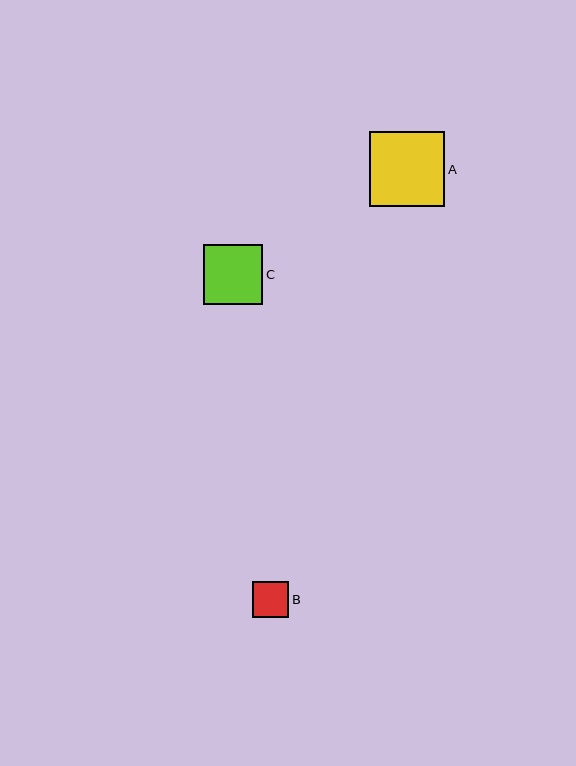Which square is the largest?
Square A is the largest with a size of approximately 75 pixels.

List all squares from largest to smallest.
From largest to smallest: A, C, B.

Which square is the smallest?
Square B is the smallest with a size of approximately 36 pixels.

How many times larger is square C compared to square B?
Square C is approximately 1.7 times the size of square B.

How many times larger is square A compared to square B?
Square A is approximately 2.1 times the size of square B.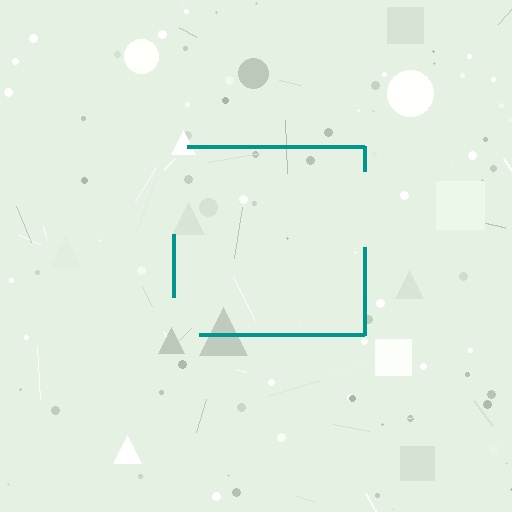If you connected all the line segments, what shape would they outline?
They would outline a square.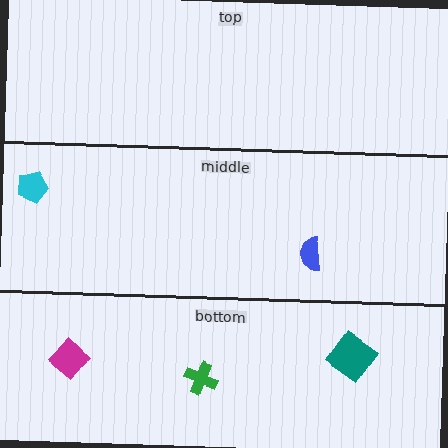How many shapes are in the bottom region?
3.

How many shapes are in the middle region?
2.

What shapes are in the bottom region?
The green cross, the teal diamond, the magenta diamond.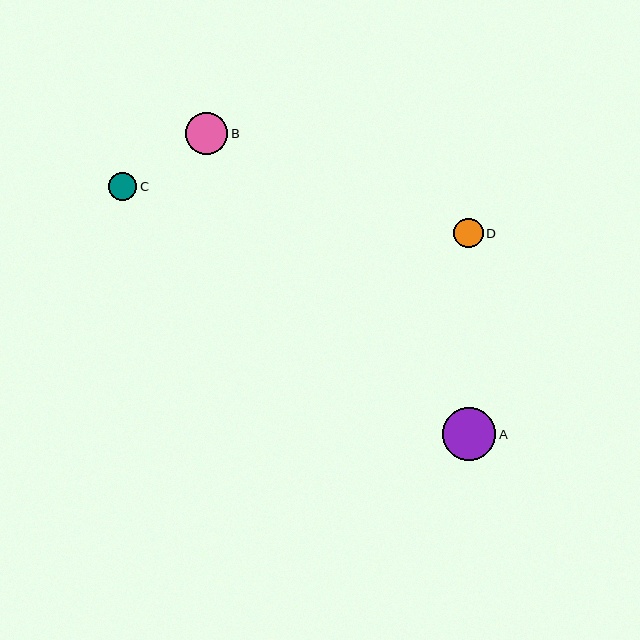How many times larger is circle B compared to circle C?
Circle B is approximately 1.5 times the size of circle C.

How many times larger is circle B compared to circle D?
Circle B is approximately 1.4 times the size of circle D.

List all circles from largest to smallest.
From largest to smallest: A, B, D, C.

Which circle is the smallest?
Circle C is the smallest with a size of approximately 28 pixels.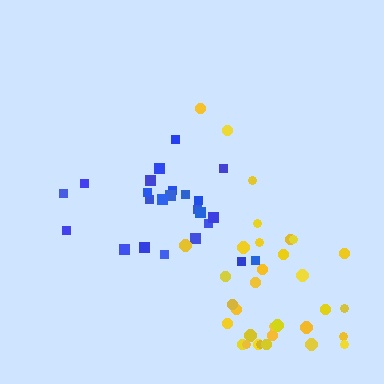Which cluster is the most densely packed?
Blue.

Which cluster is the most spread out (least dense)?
Yellow.